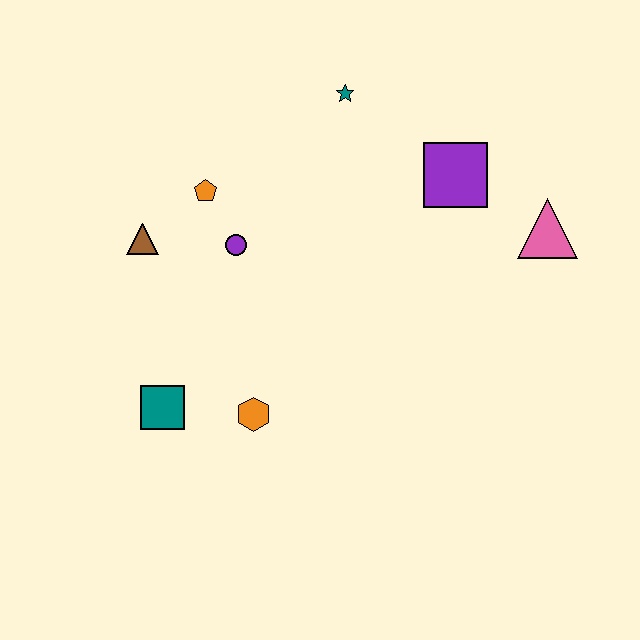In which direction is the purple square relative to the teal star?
The purple square is to the right of the teal star.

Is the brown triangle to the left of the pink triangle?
Yes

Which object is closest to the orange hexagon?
The teal square is closest to the orange hexagon.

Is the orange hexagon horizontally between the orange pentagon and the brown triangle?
No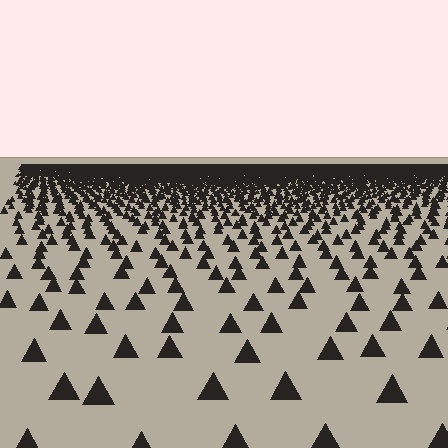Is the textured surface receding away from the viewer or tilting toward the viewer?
The surface is receding away from the viewer. Texture elements get smaller and denser toward the top.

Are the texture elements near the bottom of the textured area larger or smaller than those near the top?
Larger. Near the bottom, elements are closer to the viewer and appear at a bigger on-screen size.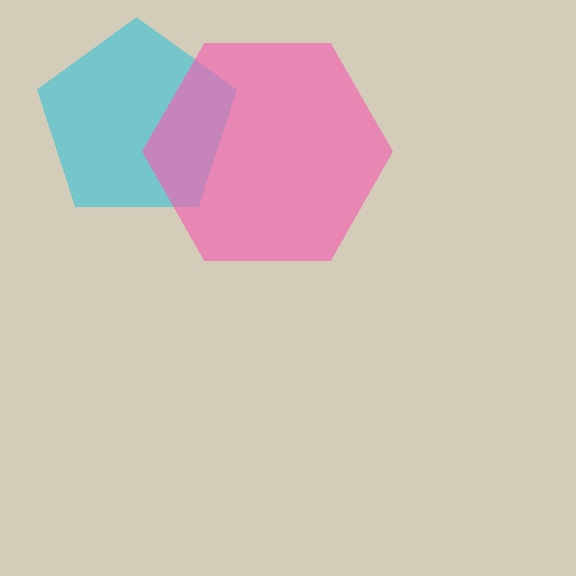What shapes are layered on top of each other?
The layered shapes are: a cyan pentagon, a pink hexagon.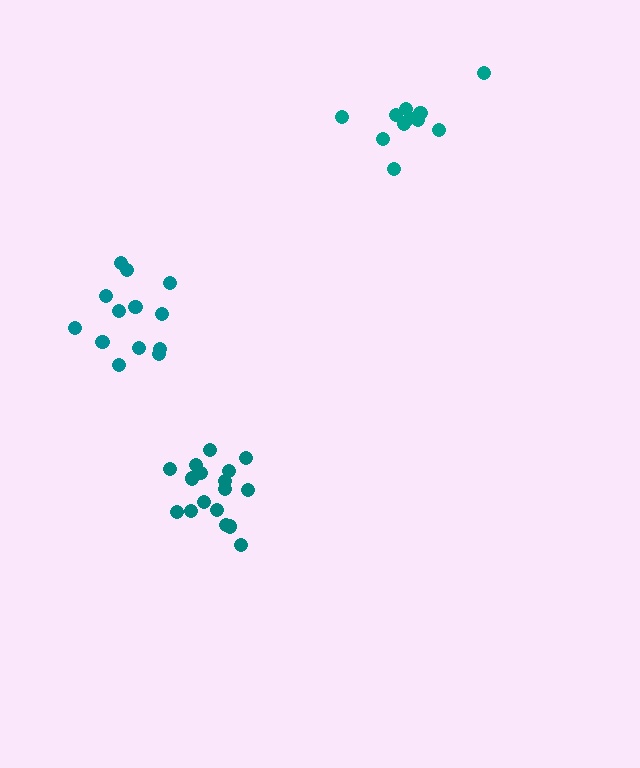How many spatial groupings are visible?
There are 3 spatial groupings.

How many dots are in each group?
Group 1: 13 dots, Group 2: 11 dots, Group 3: 17 dots (41 total).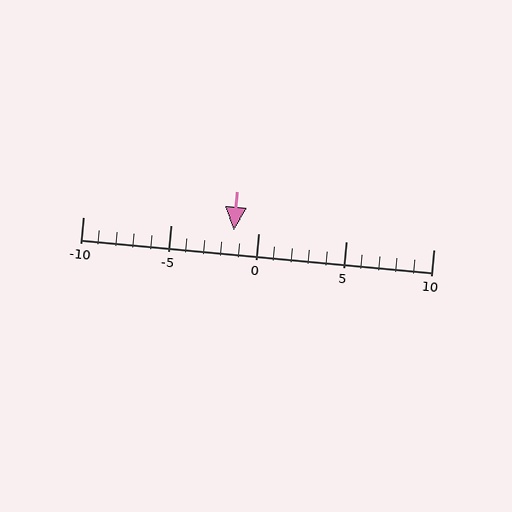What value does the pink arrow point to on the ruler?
The pink arrow points to approximately -1.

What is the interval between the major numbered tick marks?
The major tick marks are spaced 5 units apart.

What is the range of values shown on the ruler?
The ruler shows values from -10 to 10.